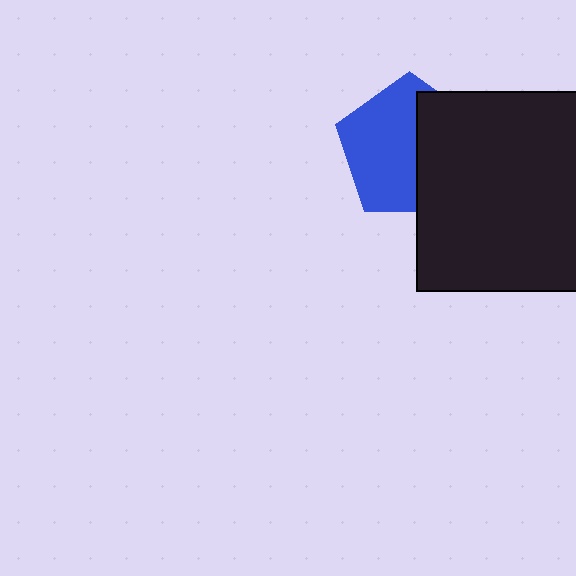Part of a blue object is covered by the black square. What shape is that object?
It is a pentagon.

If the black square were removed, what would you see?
You would see the complete blue pentagon.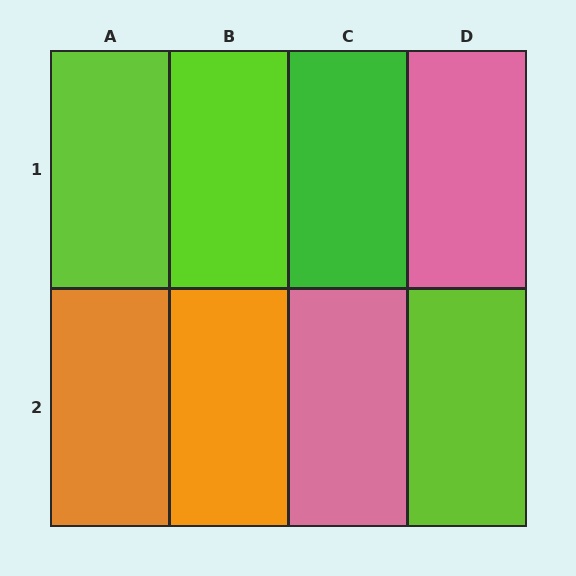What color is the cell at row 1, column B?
Lime.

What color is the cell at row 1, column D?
Pink.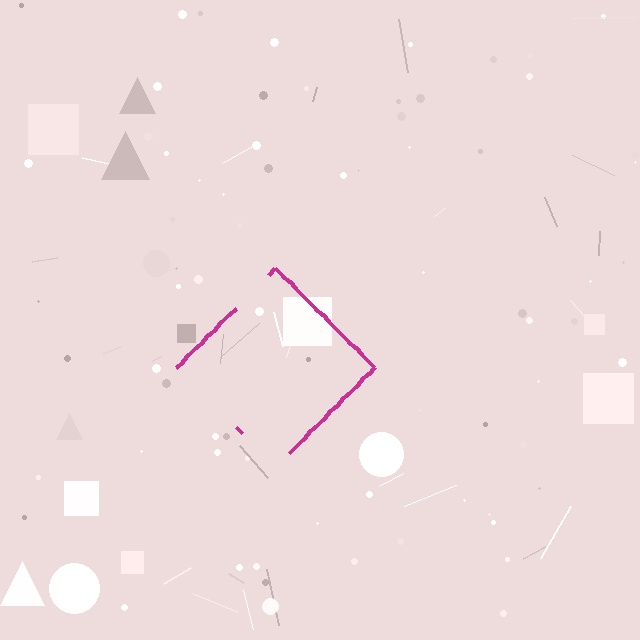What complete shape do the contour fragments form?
The contour fragments form a diamond.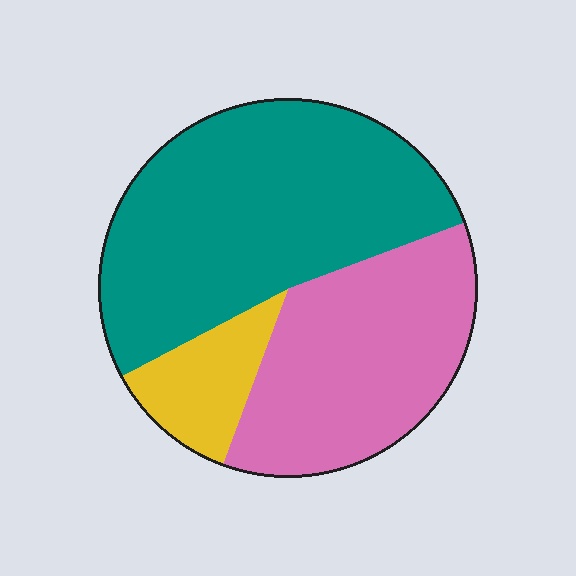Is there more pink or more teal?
Teal.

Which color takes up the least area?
Yellow, at roughly 10%.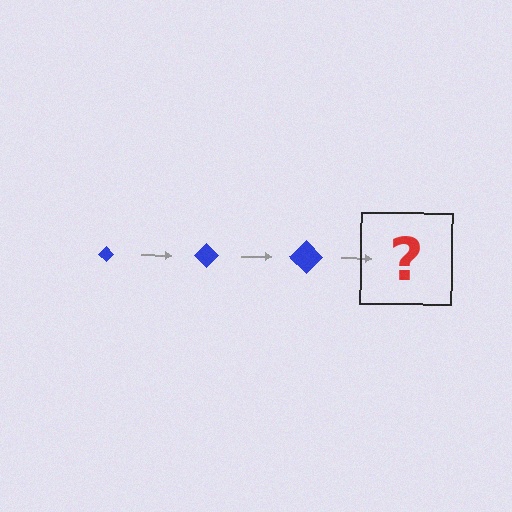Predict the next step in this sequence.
The next step is a blue diamond, larger than the previous one.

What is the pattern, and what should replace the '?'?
The pattern is that the diamond gets progressively larger each step. The '?' should be a blue diamond, larger than the previous one.